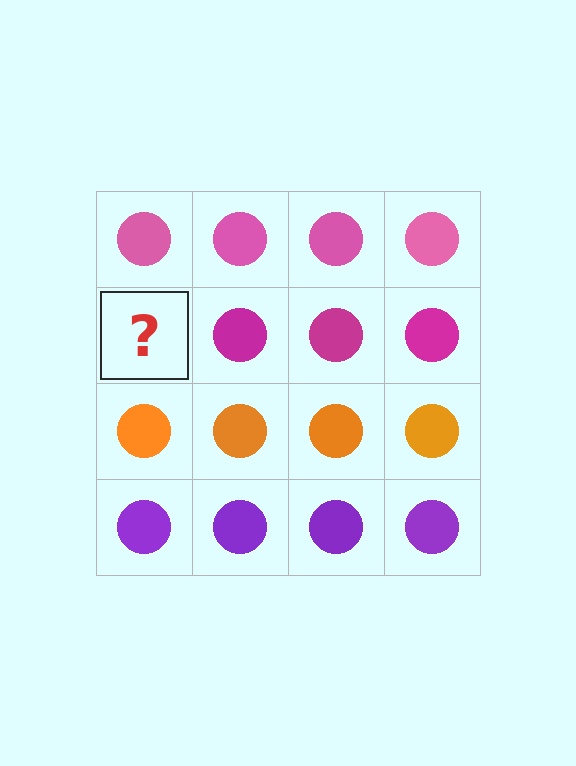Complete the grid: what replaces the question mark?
The question mark should be replaced with a magenta circle.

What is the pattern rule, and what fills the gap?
The rule is that each row has a consistent color. The gap should be filled with a magenta circle.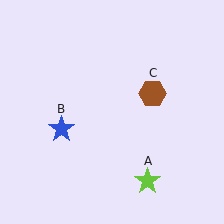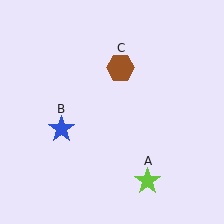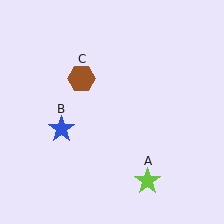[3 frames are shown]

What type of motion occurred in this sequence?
The brown hexagon (object C) rotated counterclockwise around the center of the scene.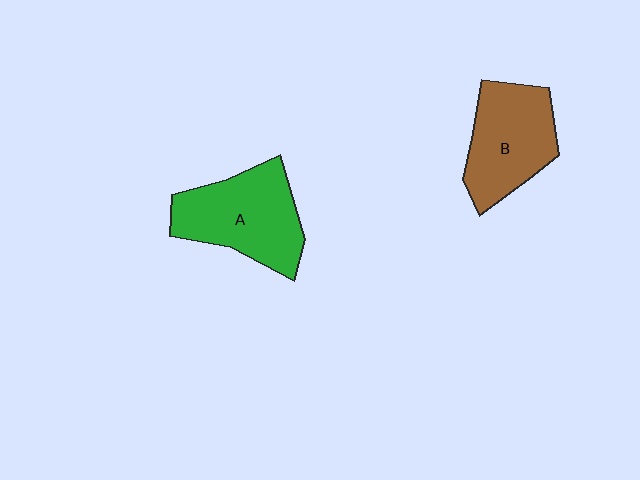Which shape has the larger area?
Shape A (green).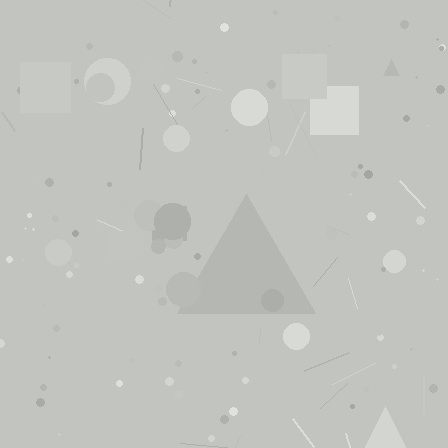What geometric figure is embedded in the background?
A triangle is embedded in the background.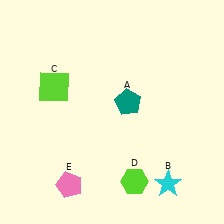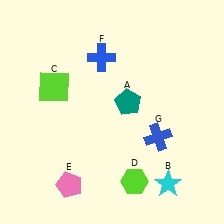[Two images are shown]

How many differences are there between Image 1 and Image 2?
There are 2 differences between the two images.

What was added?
A blue cross (F), a blue cross (G) were added in Image 2.